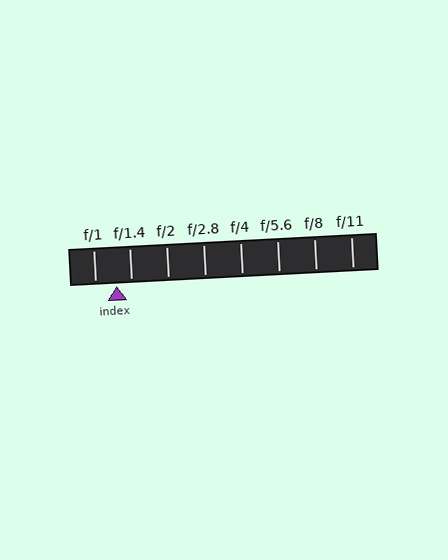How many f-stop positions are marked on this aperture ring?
There are 8 f-stop positions marked.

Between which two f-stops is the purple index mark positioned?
The index mark is between f/1 and f/1.4.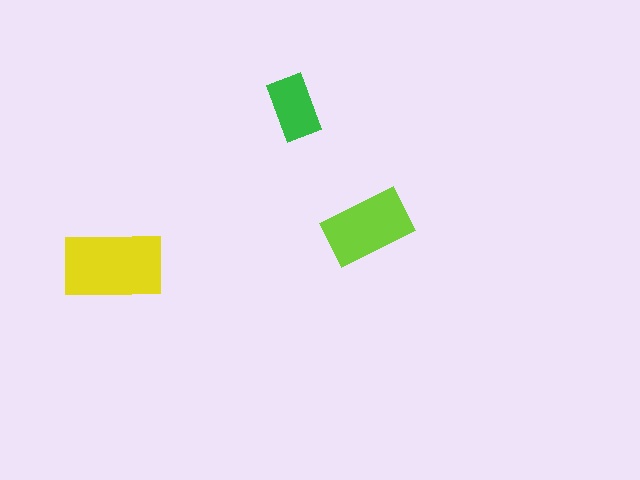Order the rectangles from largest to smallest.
the yellow one, the lime one, the green one.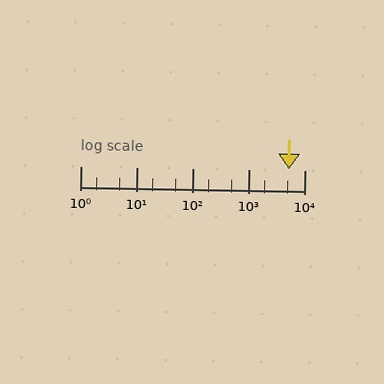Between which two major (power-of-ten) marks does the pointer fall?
The pointer is between 1000 and 10000.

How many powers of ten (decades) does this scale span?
The scale spans 4 decades, from 1 to 10000.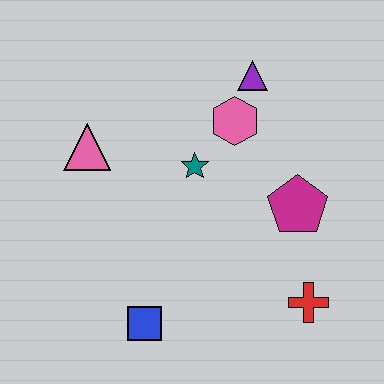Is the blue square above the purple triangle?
No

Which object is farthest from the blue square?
The purple triangle is farthest from the blue square.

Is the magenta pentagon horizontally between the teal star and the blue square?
No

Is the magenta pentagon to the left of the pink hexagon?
No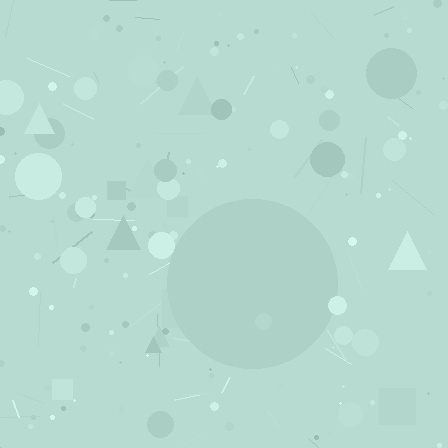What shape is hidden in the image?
A circle is hidden in the image.